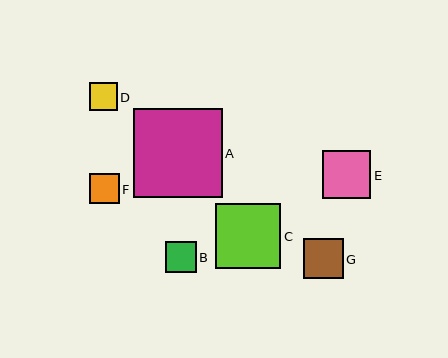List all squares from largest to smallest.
From largest to smallest: A, C, E, G, B, F, D.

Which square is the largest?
Square A is the largest with a size of approximately 88 pixels.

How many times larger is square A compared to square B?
Square A is approximately 2.9 times the size of square B.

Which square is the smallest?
Square D is the smallest with a size of approximately 27 pixels.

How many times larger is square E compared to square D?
Square E is approximately 1.8 times the size of square D.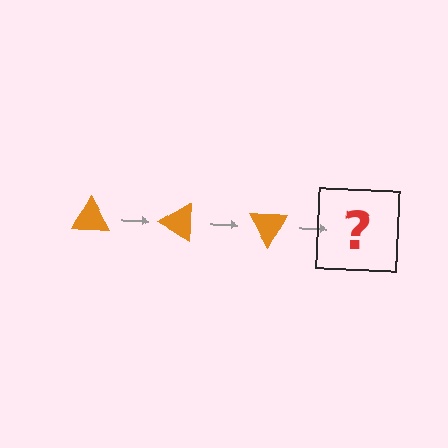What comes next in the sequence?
The next element should be an orange triangle rotated 90 degrees.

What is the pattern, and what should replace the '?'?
The pattern is that the triangle rotates 30 degrees each step. The '?' should be an orange triangle rotated 90 degrees.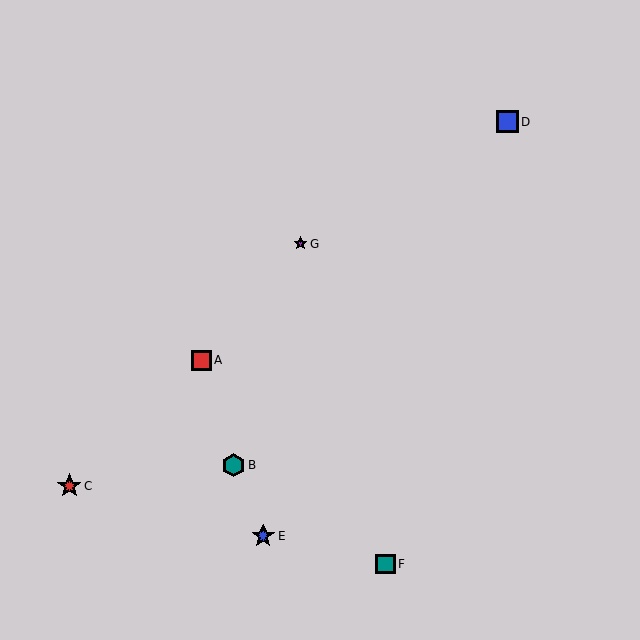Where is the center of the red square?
The center of the red square is at (201, 360).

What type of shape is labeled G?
Shape G is a purple star.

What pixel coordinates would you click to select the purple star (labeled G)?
Click at (300, 244) to select the purple star G.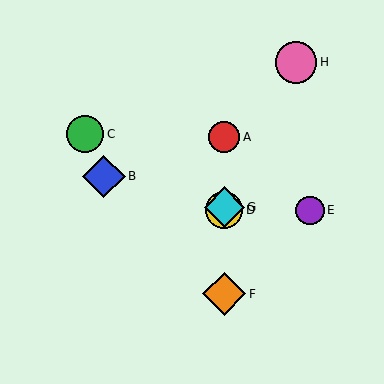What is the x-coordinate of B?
Object B is at x≈104.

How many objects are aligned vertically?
4 objects (A, D, F, G) are aligned vertically.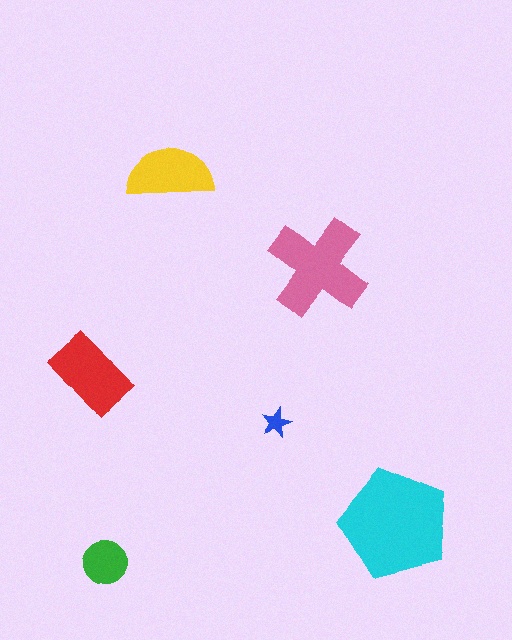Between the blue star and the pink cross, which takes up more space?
The pink cross.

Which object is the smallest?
The blue star.